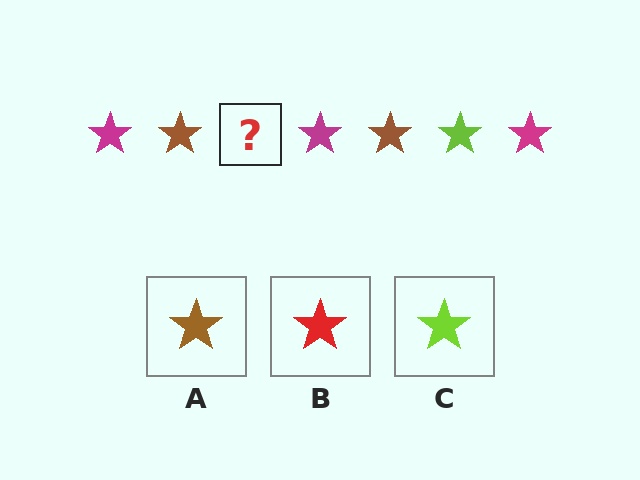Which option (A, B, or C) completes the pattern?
C.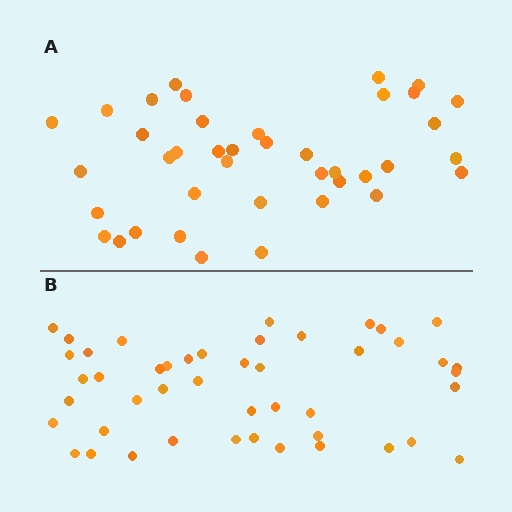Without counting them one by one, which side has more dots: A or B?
Region B (the bottom region) has more dots.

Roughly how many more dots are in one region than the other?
Region B has about 6 more dots than region A.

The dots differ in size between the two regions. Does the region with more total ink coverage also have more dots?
No. Region A has more total ink coverage because its dots are larger, but region B actually contains more individual dots. Total area can be misleading — the number of items is what matters here.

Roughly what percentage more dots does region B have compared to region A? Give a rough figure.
About 15% more.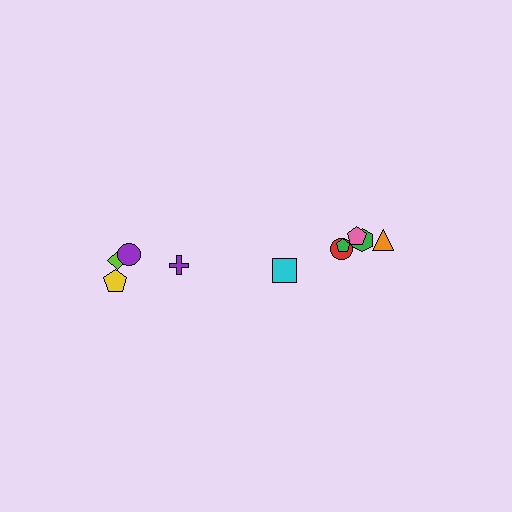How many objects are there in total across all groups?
There are 10 objects.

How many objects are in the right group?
There are 6 objects.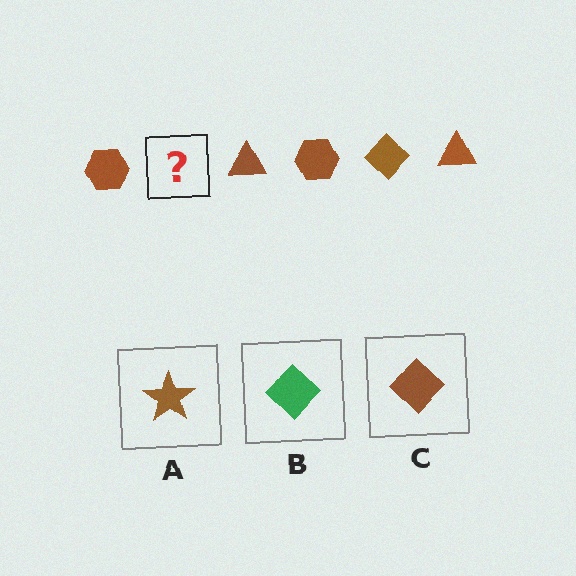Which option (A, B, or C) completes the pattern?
C.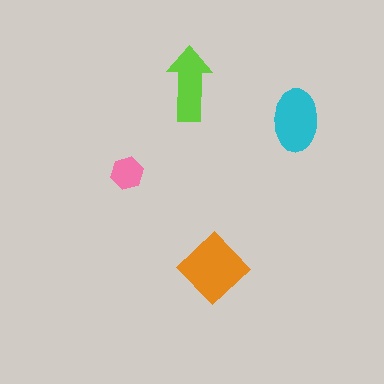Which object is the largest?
The orange diamond.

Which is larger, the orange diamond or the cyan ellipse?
The orange diamond.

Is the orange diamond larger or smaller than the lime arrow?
Larger.